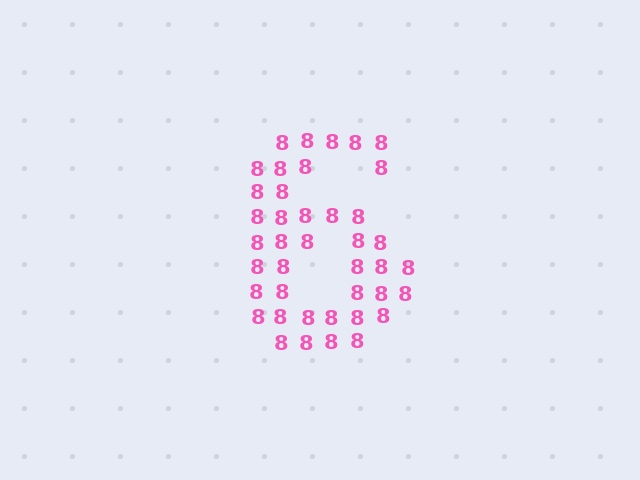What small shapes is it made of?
It is made of small digit 8's.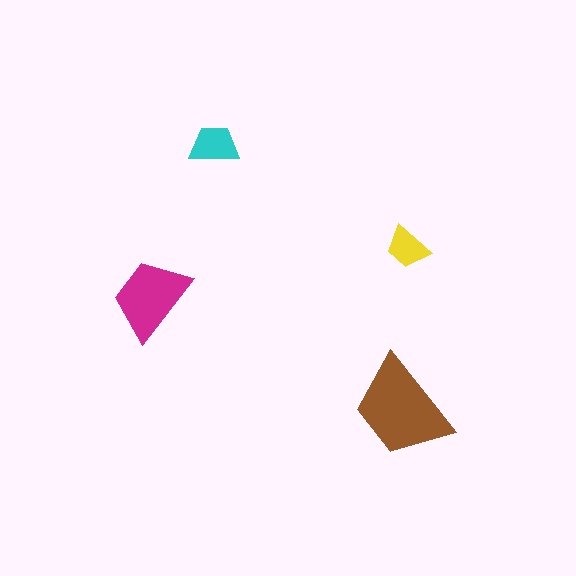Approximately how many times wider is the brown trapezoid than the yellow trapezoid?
About 2.5 times wider.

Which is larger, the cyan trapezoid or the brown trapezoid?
The brown one.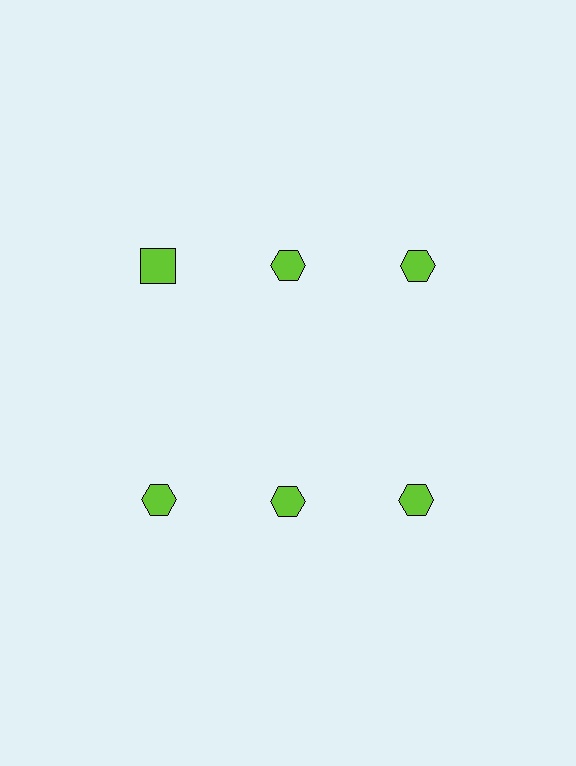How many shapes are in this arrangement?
There are 6 shapes arranged in a grid pattern.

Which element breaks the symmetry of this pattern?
The lime square in the top row, leftmost column breaks the symmetry. All other shapes are lime hexagons.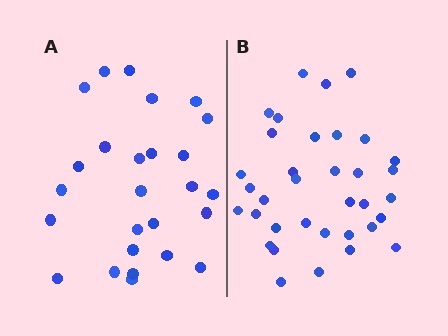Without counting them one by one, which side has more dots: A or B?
Region B (the right region) has more dots.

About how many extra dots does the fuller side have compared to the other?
Region B has roughly 8 or so more dots than region A.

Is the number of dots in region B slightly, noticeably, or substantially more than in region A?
Region B has noticeably more, but not dramatically so. The ratio is roughly 1.3 to 1.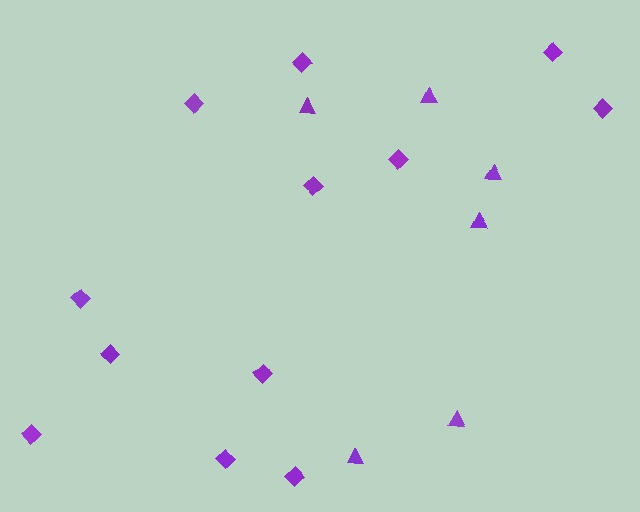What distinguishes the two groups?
There are 2 groups: one group of diamonds (12) and one group of triangles (6).